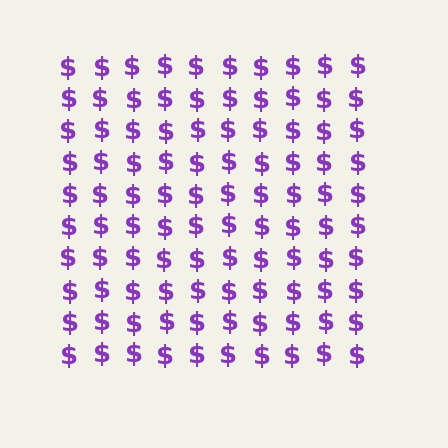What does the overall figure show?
The overall figure shows a square.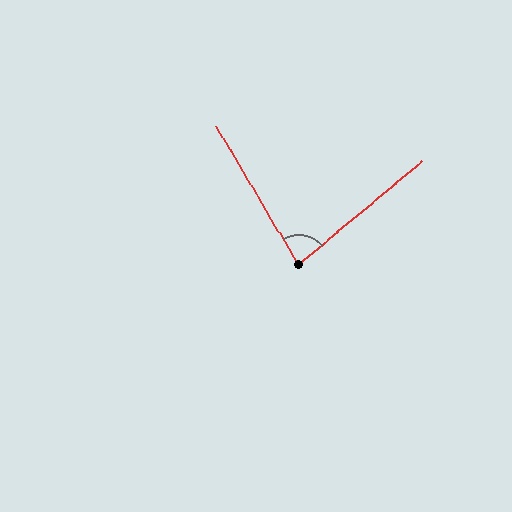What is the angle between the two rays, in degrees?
Approximately 81 degrees.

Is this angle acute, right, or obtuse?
It is acute.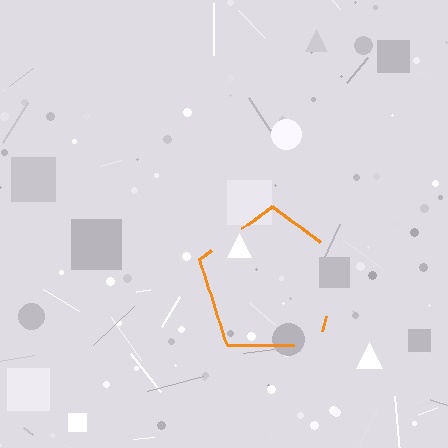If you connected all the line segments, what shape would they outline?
They would outline a pentagon.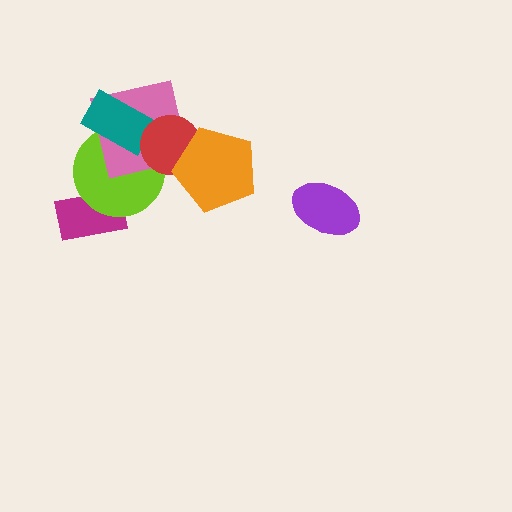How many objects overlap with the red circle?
3 objects overlap with the red circle.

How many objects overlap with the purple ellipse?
0 objects overlap with the purple ellipse.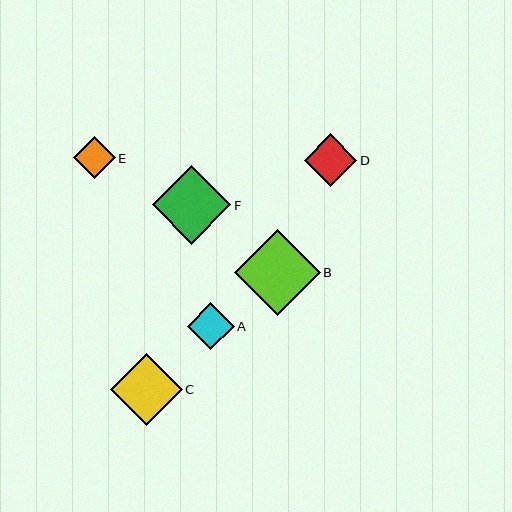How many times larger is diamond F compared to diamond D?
Diamond F is approximately 1.5 times the size of diamond D.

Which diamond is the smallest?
Diamond E is the smallest with a size of approximately 42 pixels.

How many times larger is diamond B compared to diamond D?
Diamond B is approximately 1.6 times the size of diamond D.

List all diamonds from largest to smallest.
From largest to smallest: B, F, C, D, A, E.